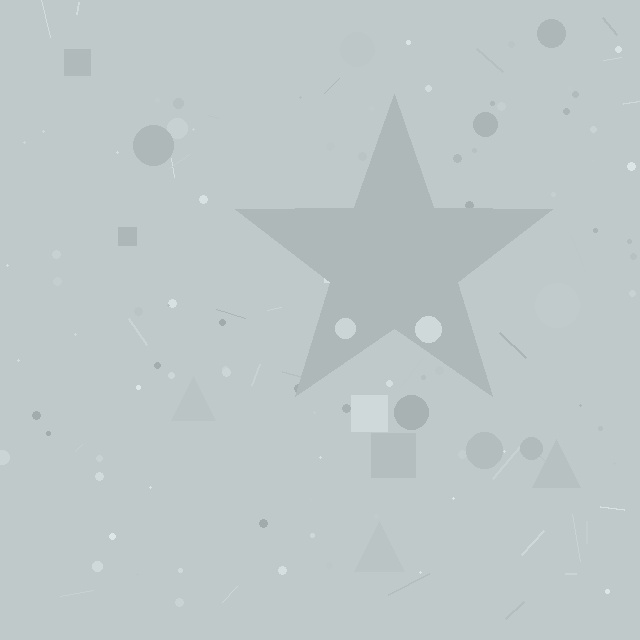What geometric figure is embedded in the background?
A star is embedded in the background.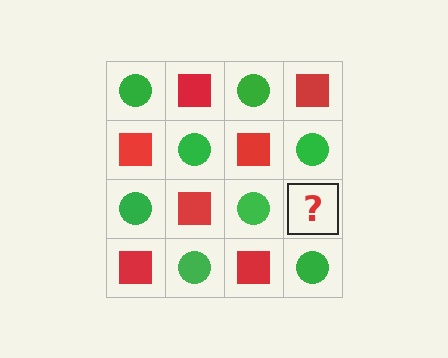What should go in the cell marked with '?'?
The missing cell should contain a red square.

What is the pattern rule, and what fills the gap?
The rule is that it alternates green circle and red square in a checkerboard pattern. The gap should be filled with a red square.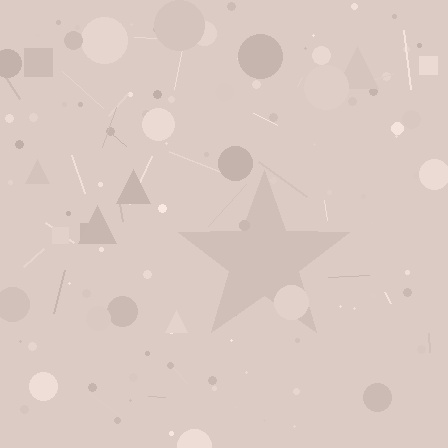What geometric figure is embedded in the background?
A star is embedded in the background.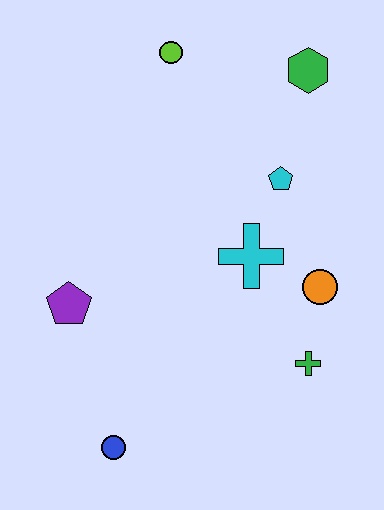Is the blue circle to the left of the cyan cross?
Yes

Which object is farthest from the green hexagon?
The blue circle is farthest from the green hexagon.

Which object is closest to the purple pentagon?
The blue circle is closest to the purple pentagon.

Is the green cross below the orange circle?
Yes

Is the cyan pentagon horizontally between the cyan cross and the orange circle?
Yes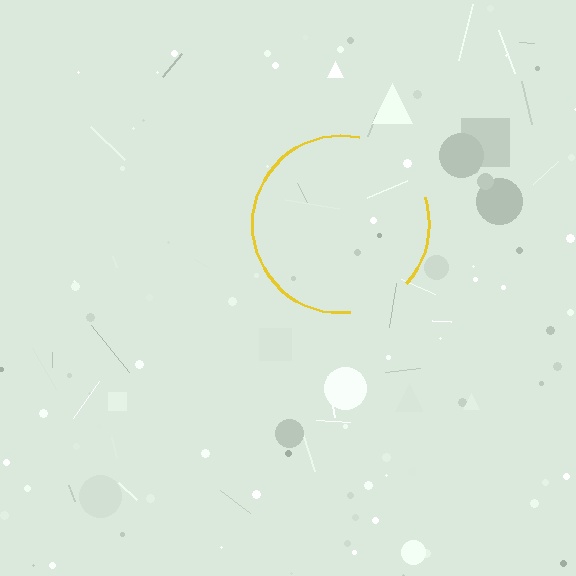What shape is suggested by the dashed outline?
The dashed outline suggests a circle.